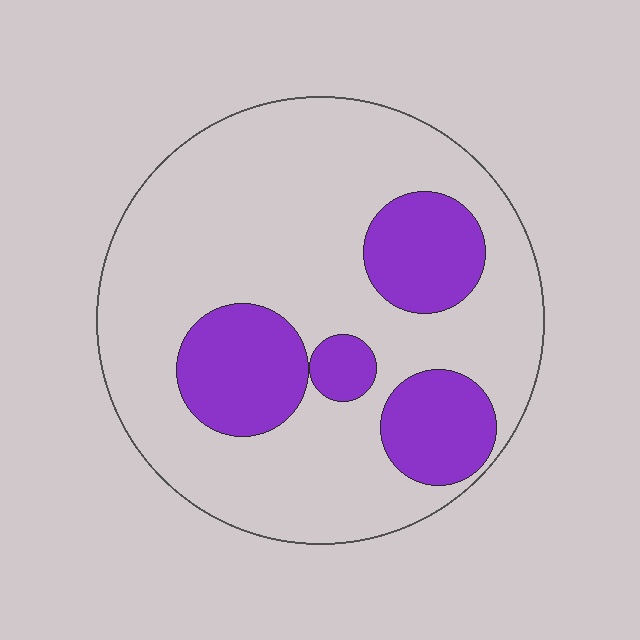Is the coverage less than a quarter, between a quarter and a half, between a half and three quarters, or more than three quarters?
Between a quarter and a half.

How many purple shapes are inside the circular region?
4.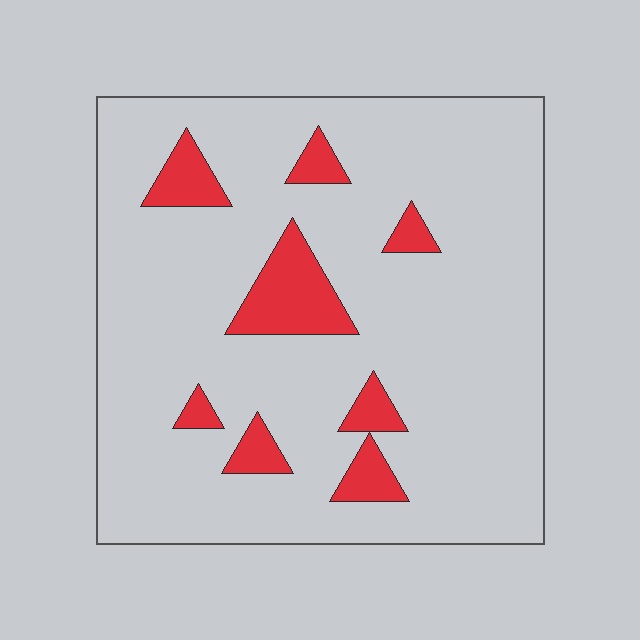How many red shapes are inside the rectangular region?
8.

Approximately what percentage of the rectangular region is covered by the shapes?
Approximately 10%.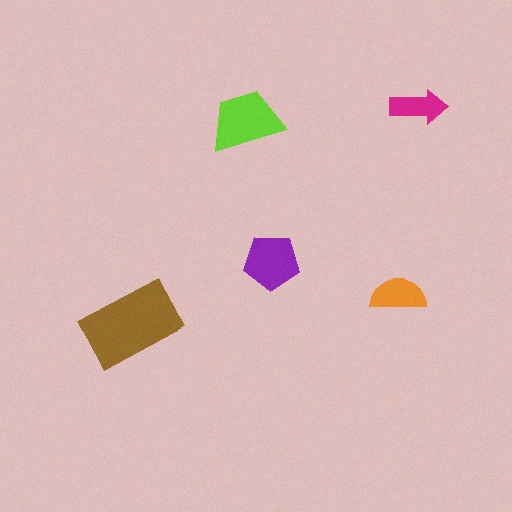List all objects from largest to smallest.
The brown rectangle, the lime trapezoid, the purple pentagon, the orange semicircle, the magenta arrow.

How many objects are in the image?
There are 5 objects in the image.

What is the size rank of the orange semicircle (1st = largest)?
4th.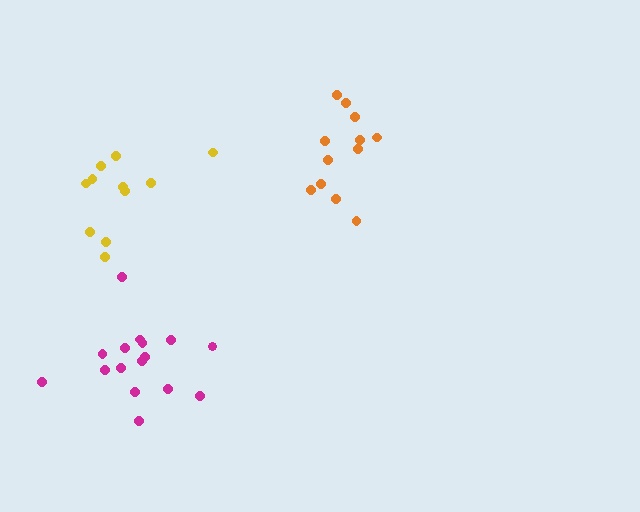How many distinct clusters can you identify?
There are 3 distinct clusters.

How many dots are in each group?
Group 1: 12 dots, Group 2: 16 dots, Group 3: 11 dots (39 total).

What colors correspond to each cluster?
The clusters are colored: orange, magenta, yellow.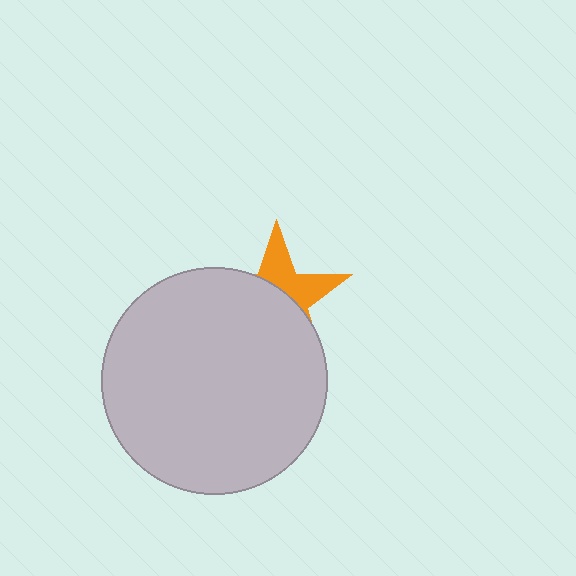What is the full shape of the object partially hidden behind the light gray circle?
The partially hidden object is an orange star.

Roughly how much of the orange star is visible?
A small part of it is visible (roughly 37%).